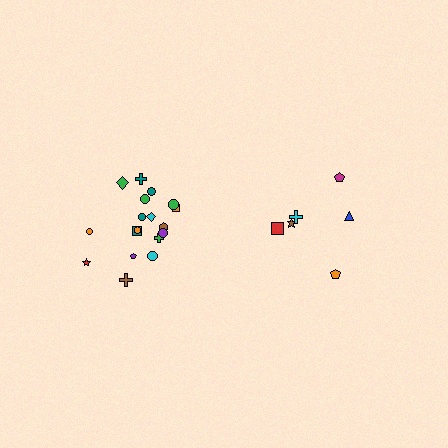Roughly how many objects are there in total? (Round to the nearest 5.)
Roughly 25 objects in total.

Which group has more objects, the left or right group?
The left group.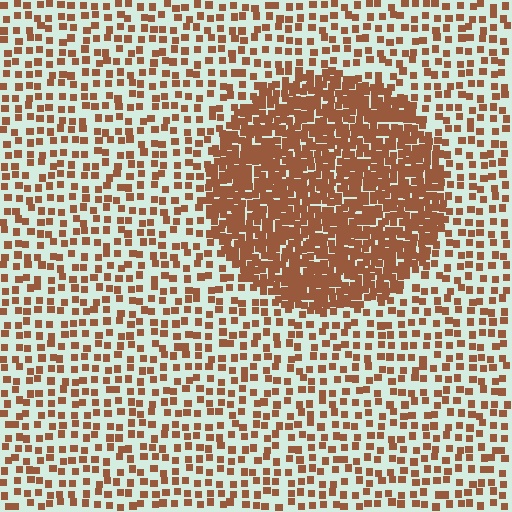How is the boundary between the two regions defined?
The boundary is defined by a change in element density (approximately 2.7x ratio). All elements are the same color, size, and shape.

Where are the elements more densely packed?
The elements are more densely packed inside the circle boundary.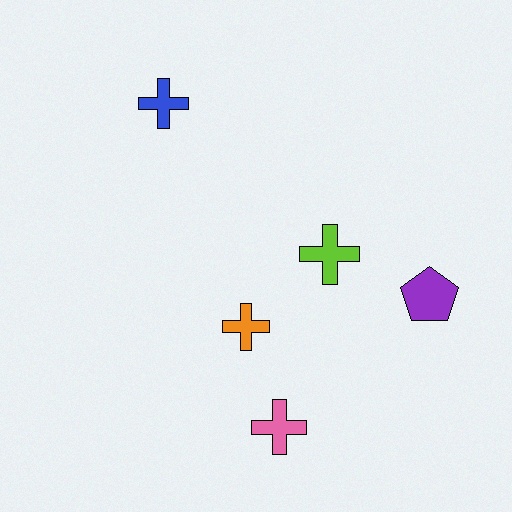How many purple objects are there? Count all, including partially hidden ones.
There is 1 purple object.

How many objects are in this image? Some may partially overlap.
There are 5 objects.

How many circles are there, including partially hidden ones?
There are no circles.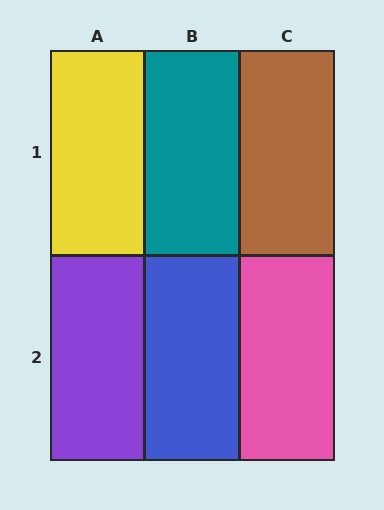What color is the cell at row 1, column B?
Teal.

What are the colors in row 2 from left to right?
Purple, blue, pink.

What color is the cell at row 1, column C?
Brown.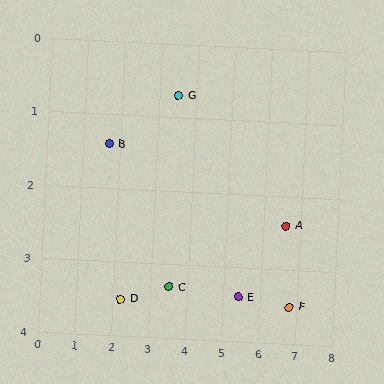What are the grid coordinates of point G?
Point G is at approximately (3.5, 0.7).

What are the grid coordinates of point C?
Point C is at approximately (3.5, 3.3).